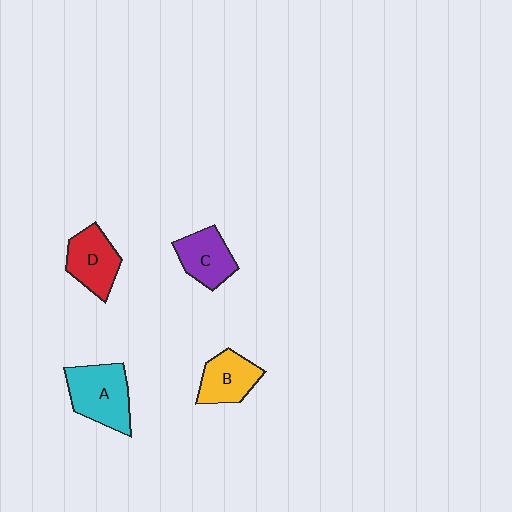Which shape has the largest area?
Shape A (cyan).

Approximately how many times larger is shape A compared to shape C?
Approximately 1.4 times.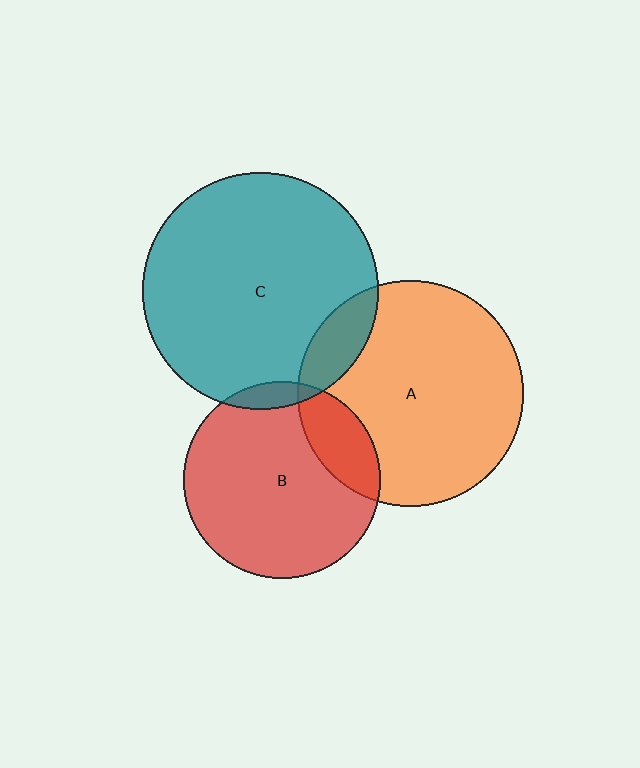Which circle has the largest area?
Circle C (teal).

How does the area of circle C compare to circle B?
Approximately 1.4 times.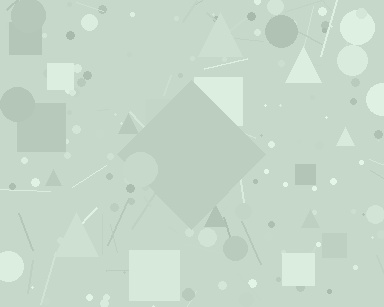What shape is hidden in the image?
A diamond is hidden in the image.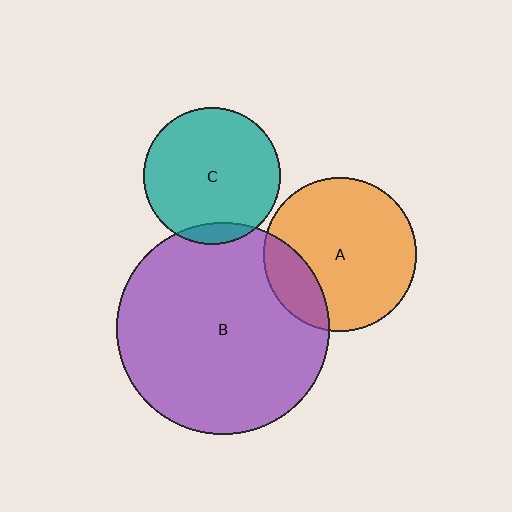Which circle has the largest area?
Circle B (purple).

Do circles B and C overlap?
Yes.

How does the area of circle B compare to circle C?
Approximately 2.4 times.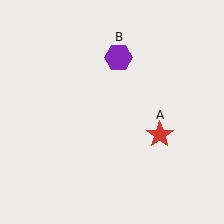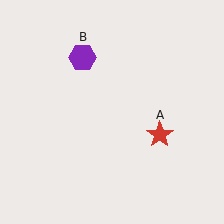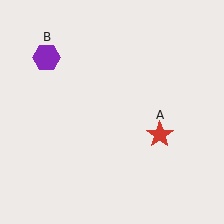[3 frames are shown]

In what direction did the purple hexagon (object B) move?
The purple hexagon (object B) moved left.